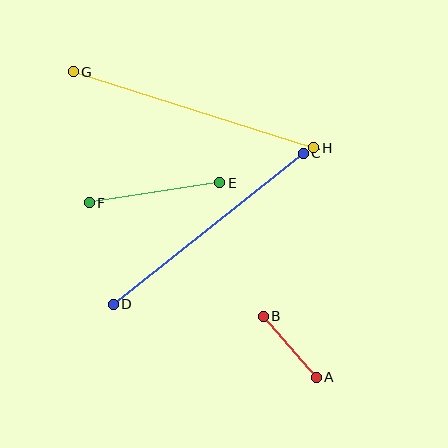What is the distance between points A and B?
The distance is approximately 81 pixels.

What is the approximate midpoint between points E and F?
The midpoint is at approximately (154, 193) pixels.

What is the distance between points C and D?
The distance is approximately 242 pixels.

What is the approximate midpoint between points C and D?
The midpoint is at approximately (208, 229) pixels.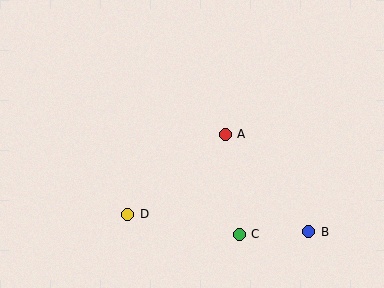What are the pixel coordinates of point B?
Point B is at (309, 232).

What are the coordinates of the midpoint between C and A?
The midpoint between C and A is at (232, 184).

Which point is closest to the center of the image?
Point A at (225, 134) is closest to the center.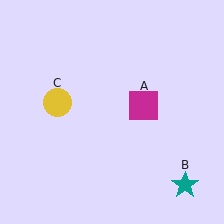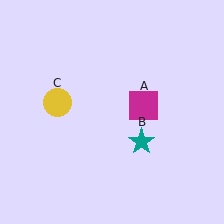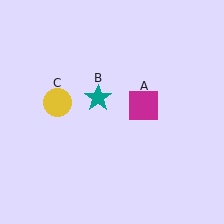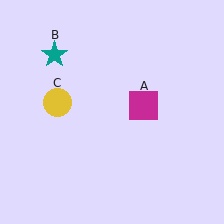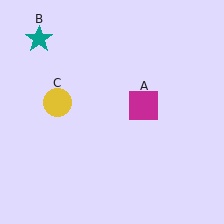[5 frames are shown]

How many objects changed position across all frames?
1 object changed position: teal star (object B).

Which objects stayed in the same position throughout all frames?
Magenta square (object A) and yellow circle (object C) remained stationary.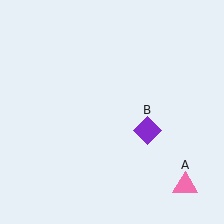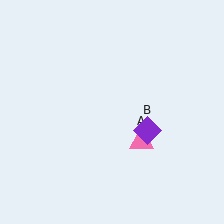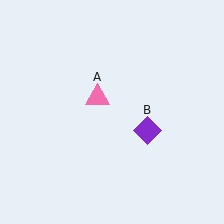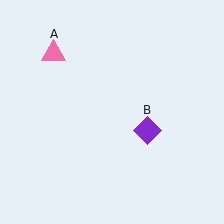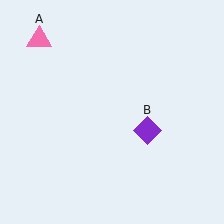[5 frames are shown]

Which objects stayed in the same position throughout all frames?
Purple diamond (object B) remained stationary.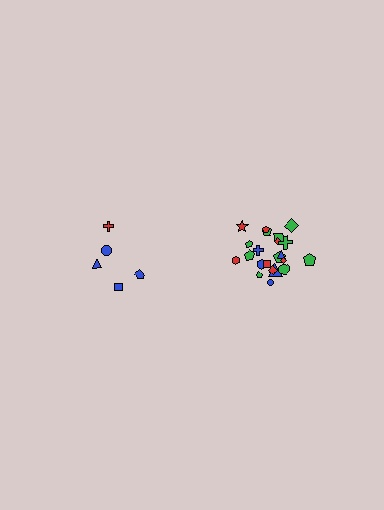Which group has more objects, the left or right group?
The right group.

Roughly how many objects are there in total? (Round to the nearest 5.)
Roughly 25 objects in total.